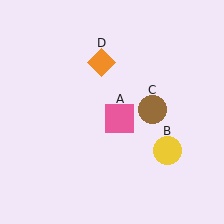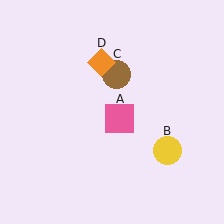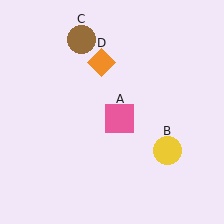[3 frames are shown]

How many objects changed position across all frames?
1 object changed position: brown circle (object C).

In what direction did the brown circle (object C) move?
The brown circle (object C) moved up and to the left.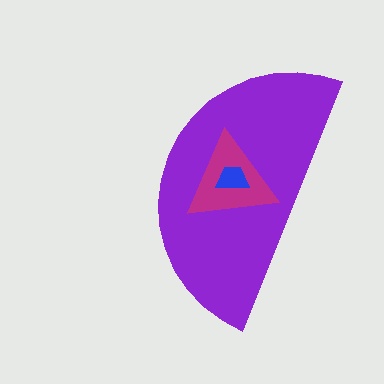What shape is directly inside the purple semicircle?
The magenta triangle.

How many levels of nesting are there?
3.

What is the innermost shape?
The blue trapezoid.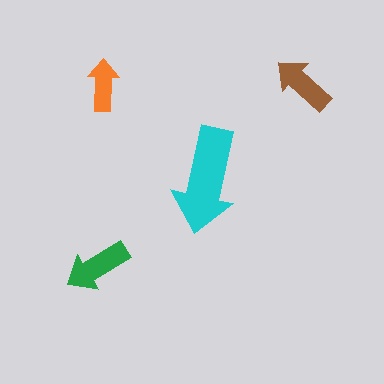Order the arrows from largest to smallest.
the cyan one, the green one, the brown one, the orange one.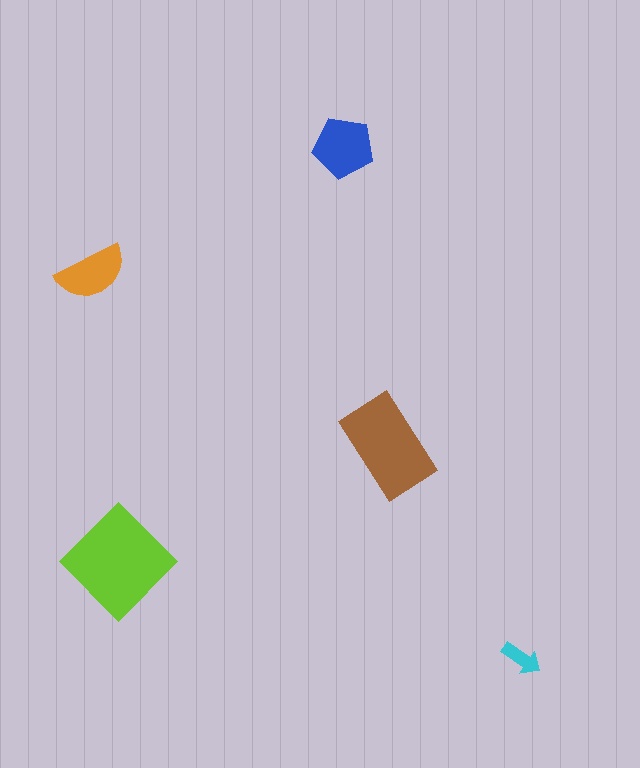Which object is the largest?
The lime diamond.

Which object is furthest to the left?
The orange semicircle is leftmost.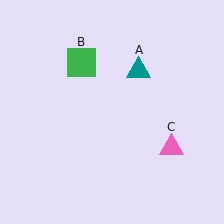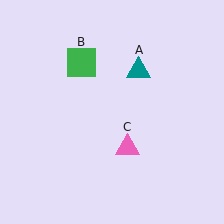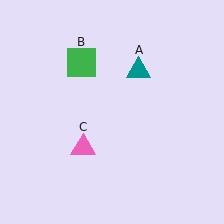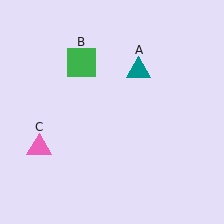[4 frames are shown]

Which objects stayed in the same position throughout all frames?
Teal triangle (object A) and green square (object B) remained stationary.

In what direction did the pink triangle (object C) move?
The pink triangle (object C) moved left.